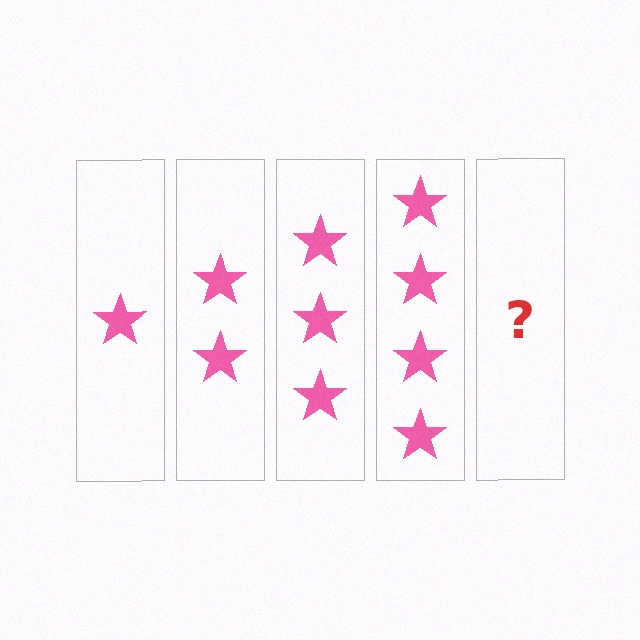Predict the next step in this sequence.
The next step is 5 stars.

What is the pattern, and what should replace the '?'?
The pattern is that each step adds one more star. The '?' should be 5 stars.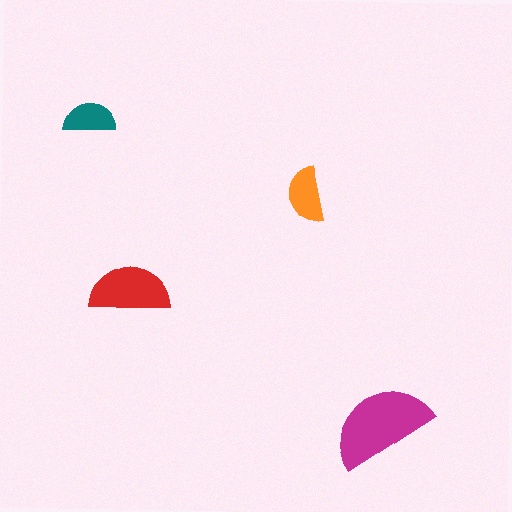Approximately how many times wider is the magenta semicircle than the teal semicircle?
About 2 times wider.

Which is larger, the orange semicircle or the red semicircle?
The red one.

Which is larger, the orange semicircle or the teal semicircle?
The orange one.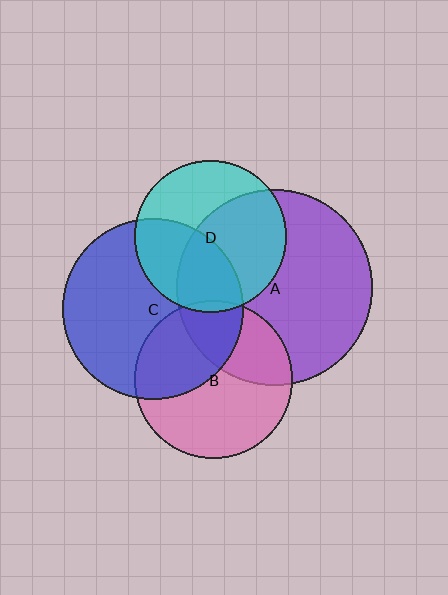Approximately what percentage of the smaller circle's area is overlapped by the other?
Approximately 40%.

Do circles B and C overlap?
Yes.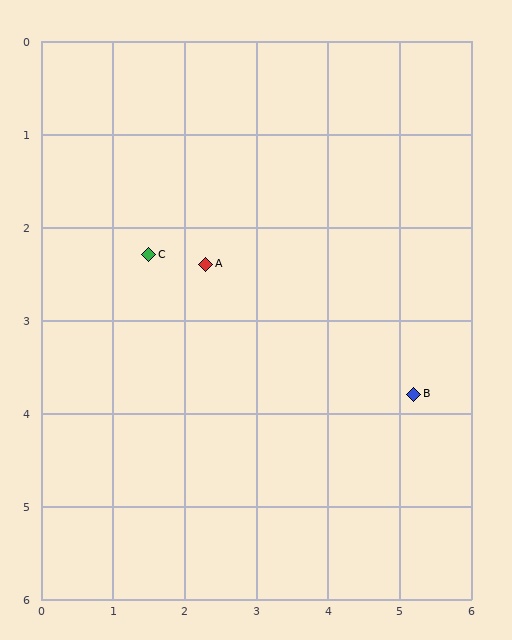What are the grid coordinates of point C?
Point C is at approximately (1.5, 2.3).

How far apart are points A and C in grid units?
Points A and C are about 0.8 grid units apart.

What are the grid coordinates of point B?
Point B is at approximately (5.2, 3.8).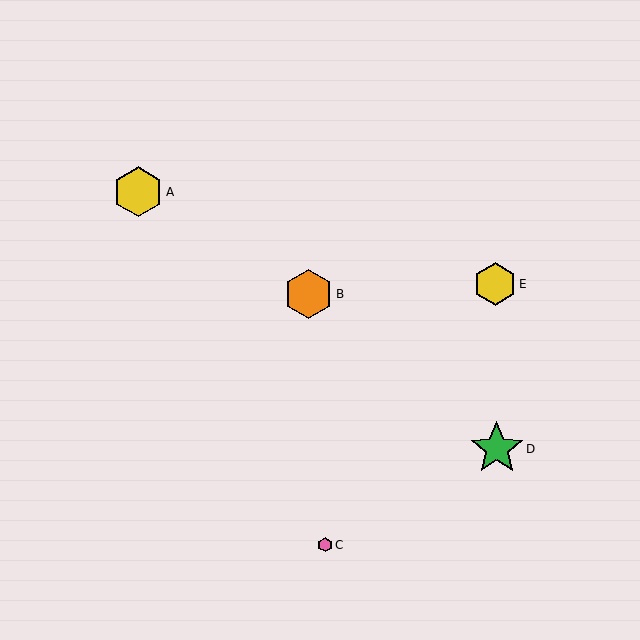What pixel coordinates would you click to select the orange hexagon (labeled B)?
Click at (308, 294) to select the orange hexagon B.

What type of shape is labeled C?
Shape C is a pink hexagon.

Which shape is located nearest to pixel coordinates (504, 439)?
The green star (labeled D) at (497, 449) is nearest to that location.